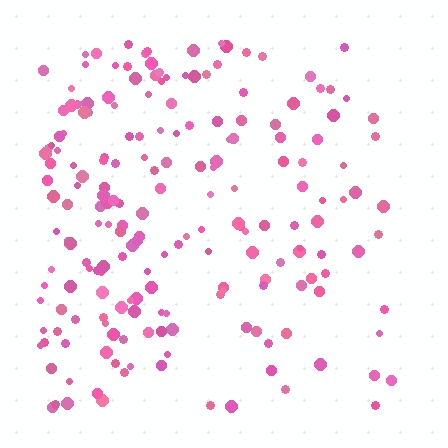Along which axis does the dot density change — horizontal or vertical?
Horizontal.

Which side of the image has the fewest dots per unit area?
The right.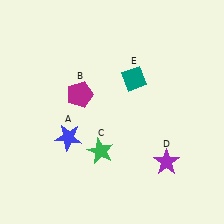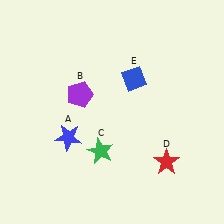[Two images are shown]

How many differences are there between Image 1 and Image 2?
There are 3 differences between the two images.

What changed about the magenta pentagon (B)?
In Image 1, B is magenta. In Image 2, it changed to purple.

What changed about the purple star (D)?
In Image 1, D is purple. In Image 2, it changed to red.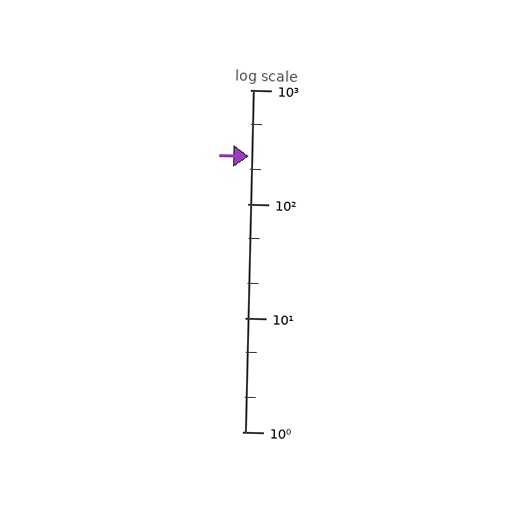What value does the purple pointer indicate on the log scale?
The pointer indicates approximately 260.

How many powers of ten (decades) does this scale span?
The scale spans 3 decades, from 1 to 1000.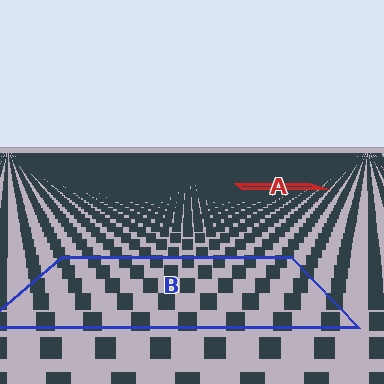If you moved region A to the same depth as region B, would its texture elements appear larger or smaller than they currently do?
They would appear larger. At a closer depth, the same texture elements are projected at a bigger on-screen size.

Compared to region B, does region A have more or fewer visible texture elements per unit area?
Region A has more texture elements per unit area — they are packed more densely because it is farther away.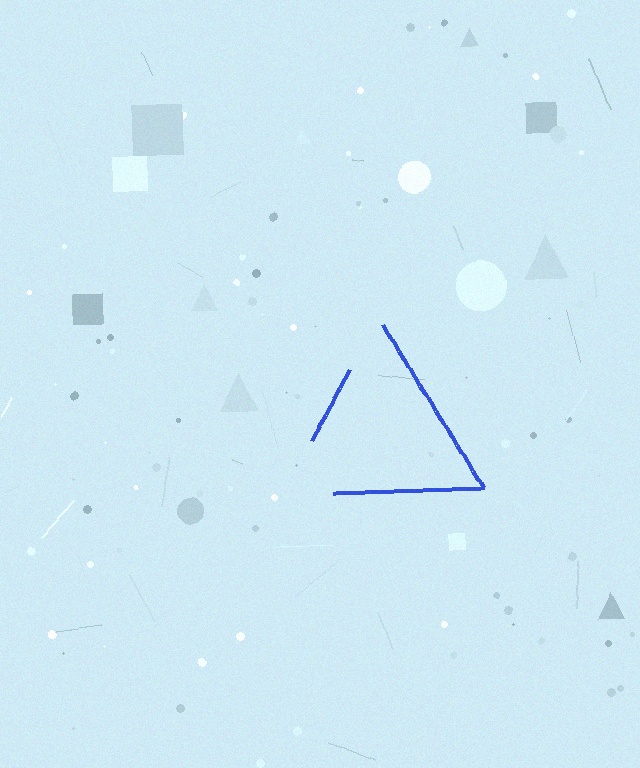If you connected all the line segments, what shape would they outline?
They would outline a triangle.